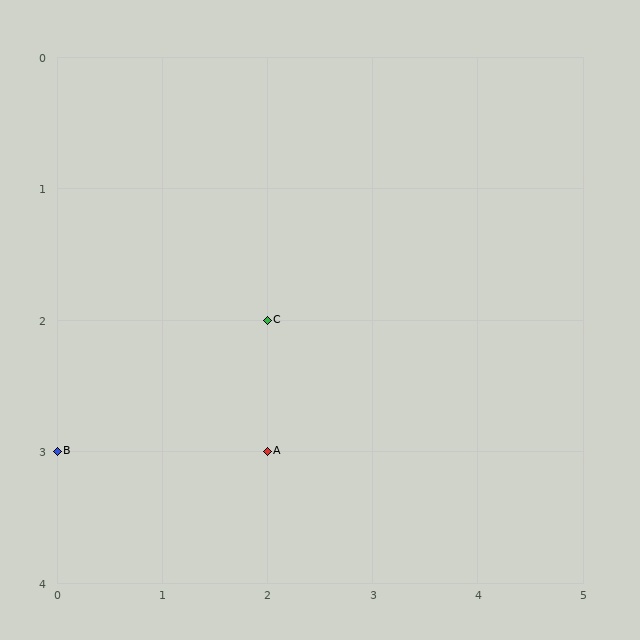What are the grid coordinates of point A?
Point A is at grid coordinates (2, 3).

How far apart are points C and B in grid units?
Points C and B are 2 columns and 1 row apart (about 2.2 grid units diagonally).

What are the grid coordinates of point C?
Point C is at grid coordinates (2, 2).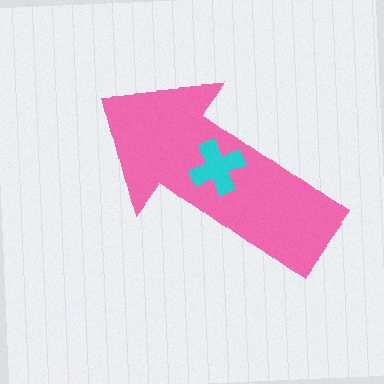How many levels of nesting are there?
2.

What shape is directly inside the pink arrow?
The cyan cross.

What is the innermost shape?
The cyan cross.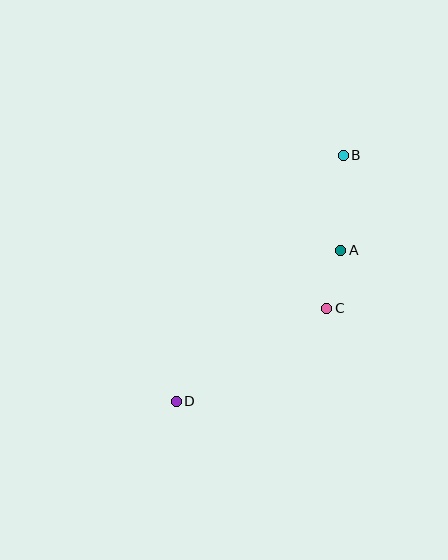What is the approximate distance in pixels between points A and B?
The distance between A and B is approximately 95 pixels.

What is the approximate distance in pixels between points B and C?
The distance between B and C is approximately 154 pixels.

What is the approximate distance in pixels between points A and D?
The distance between A and D is approximately 224 pixels.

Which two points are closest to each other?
Points A and C are closest to each other.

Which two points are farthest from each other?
Points B and D are farthest from each other.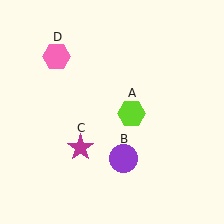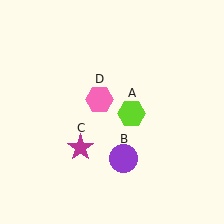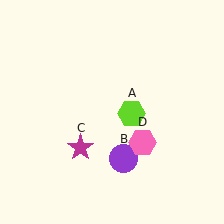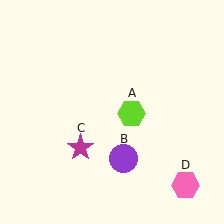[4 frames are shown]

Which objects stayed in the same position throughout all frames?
Lime hexagon (object A) and purple circle (object B) and magenta star (object C) remained stationary.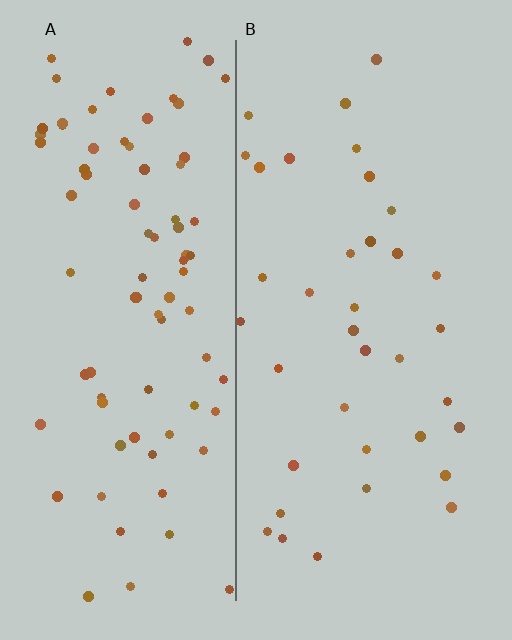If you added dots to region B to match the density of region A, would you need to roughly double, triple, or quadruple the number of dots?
Approximately double.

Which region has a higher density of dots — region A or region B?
A (the left).